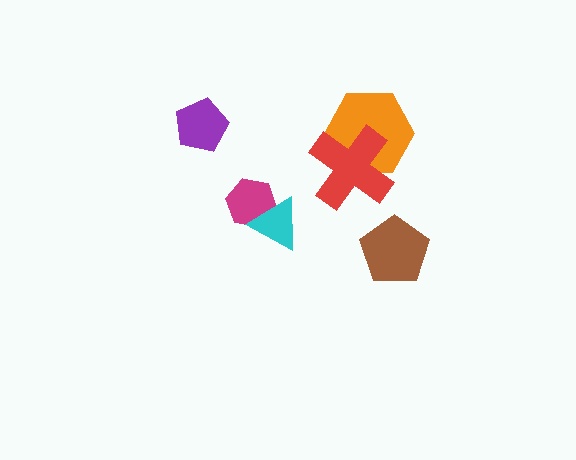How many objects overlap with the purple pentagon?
0 objects overlap with the purple pentagon.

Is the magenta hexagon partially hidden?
Yes, it is partially covered by another shape.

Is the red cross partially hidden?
No, no other shape covers it.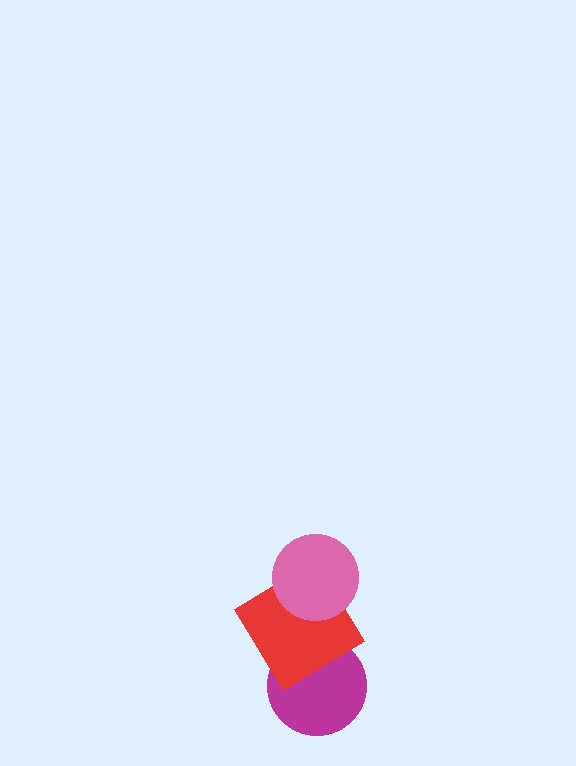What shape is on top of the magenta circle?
The red diamond is on top of the magenta circle.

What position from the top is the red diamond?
The red diamond is 2nd from the top.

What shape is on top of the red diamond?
The pink circle is on top of the red diamond.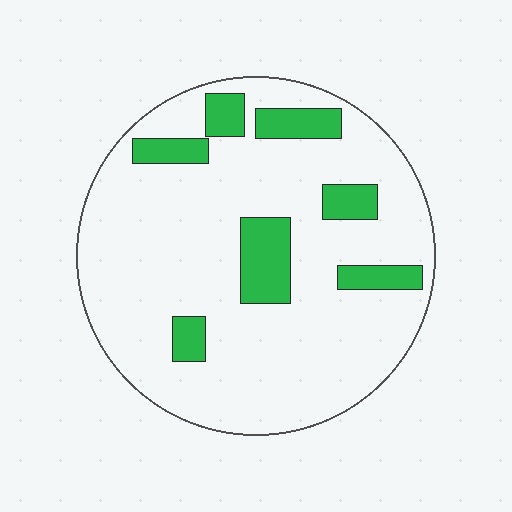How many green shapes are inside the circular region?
7.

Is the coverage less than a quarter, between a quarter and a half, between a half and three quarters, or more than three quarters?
Less than a quarter.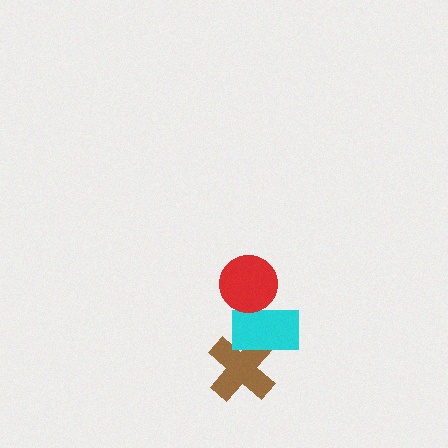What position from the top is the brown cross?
The brown cross is 3rd from the top.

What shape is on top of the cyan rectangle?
The red circle is on top of the cyan rectangle.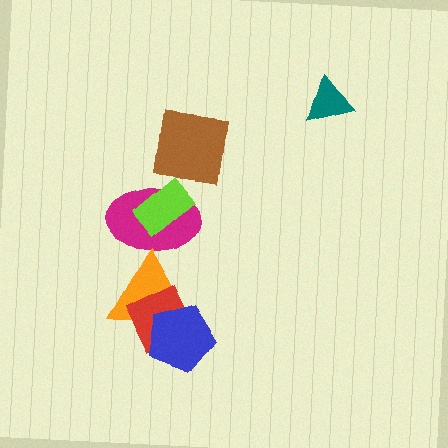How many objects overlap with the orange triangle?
3 objects overlap with the orange triangle.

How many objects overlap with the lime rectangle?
1 object overlaps with the lime rectangle.